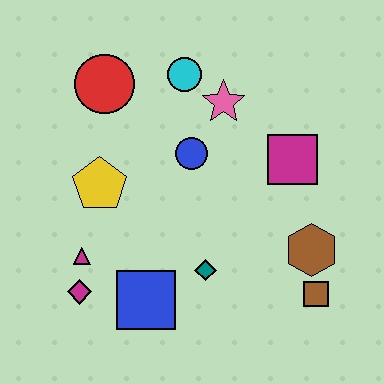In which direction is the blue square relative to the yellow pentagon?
The blue square is below the yellow pentagon.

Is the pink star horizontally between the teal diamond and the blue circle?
No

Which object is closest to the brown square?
The brown hexagon is closest to the brown square.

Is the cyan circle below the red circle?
No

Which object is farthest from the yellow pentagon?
The brown square is farthest from the yellow pentagon.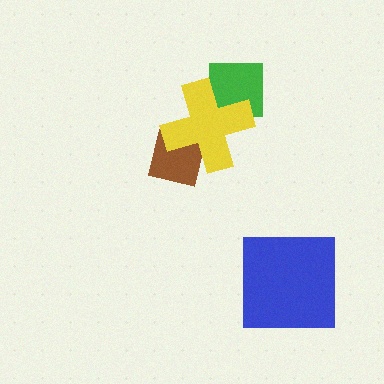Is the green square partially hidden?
Yes, it is partially covered by another shape.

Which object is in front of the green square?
The yellow cross is in front of the green square.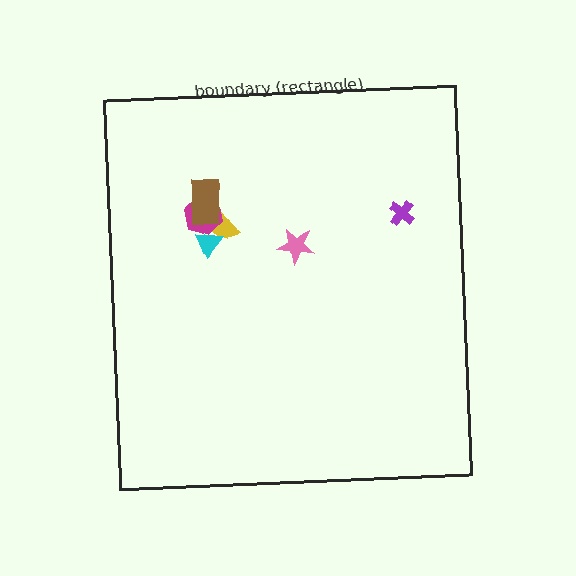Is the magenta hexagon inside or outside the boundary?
Inside.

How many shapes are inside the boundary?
6 inside, 0 outside.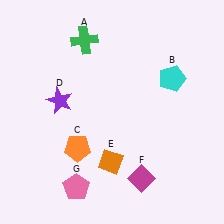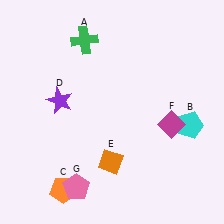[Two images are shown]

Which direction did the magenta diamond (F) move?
The magenta diamond (F) moved up.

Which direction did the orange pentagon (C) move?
The orange pentagon (C) moved down.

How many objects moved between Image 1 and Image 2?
3 objects moved between the two images.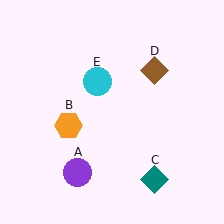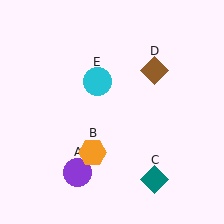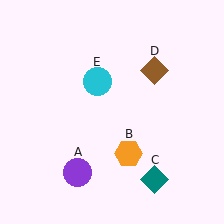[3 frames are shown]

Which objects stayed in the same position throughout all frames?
Purple circle (object A) and teal diamond (object C) and brown diamond (object D) and cyan circle (object E) remained stationary.